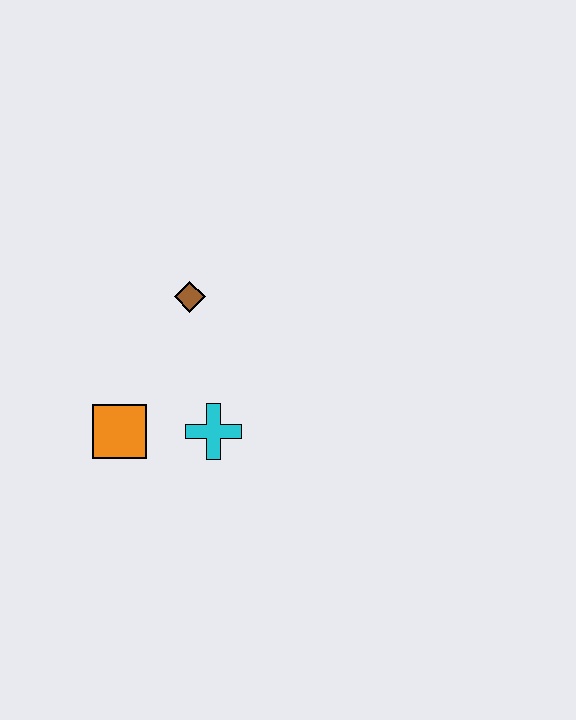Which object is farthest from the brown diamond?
The orange square is farthest from the brown diamond.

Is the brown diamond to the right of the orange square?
Yes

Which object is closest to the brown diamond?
The cyan cross is closest to the brown diamond.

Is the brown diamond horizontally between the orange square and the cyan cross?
Yes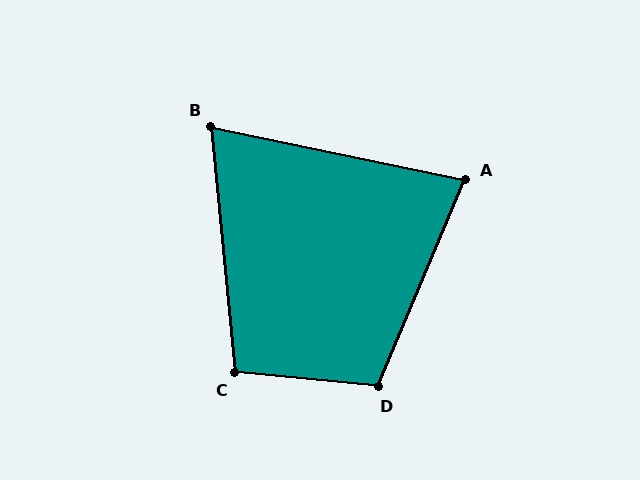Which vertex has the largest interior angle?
D, at approximately 107 degrees.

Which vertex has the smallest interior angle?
B, at approximately 73 degrees.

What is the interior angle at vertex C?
Approximately 101 degrees (obtuse).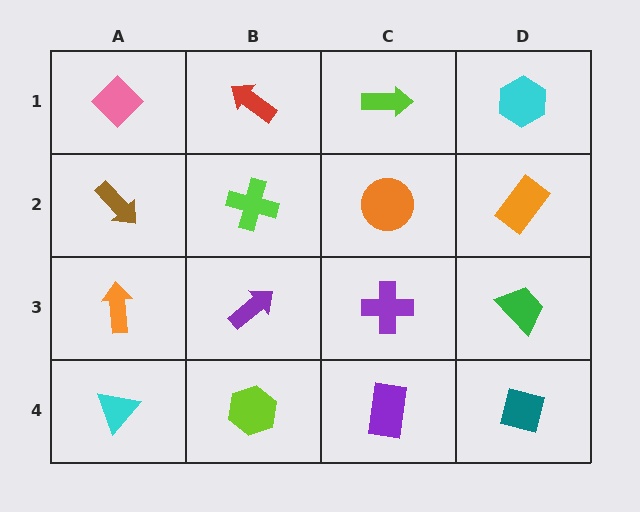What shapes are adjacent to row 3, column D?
An orange rectangle (row 2, column D), a teal square (row 4, column D), a purple cross (row 3, column C).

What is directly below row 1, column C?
An orange circle.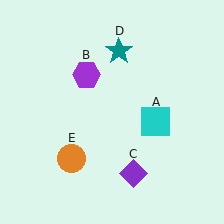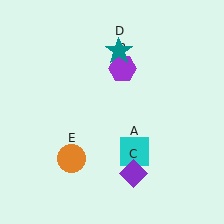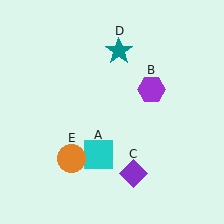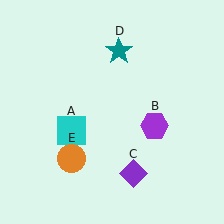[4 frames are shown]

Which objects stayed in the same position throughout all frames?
Purple diamond (object C) and teal star (object D) and orange circle (object E) remained stationary.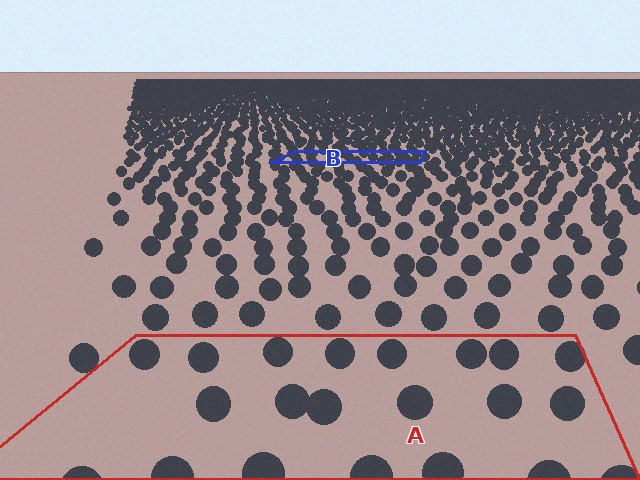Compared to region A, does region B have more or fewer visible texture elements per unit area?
Region B has more texture elements per unit area — they are packed more densely because it is farther away.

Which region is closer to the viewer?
Region A is closer. The texture elements there are larger and more spread out.